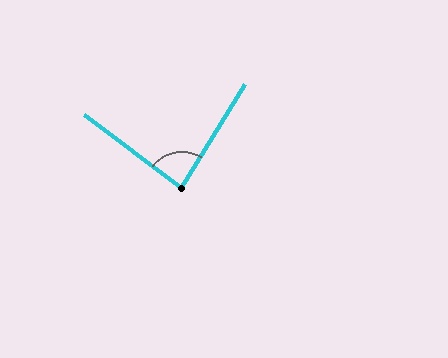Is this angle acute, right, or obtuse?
It is acute.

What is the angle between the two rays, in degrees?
Approximately 84 degrees.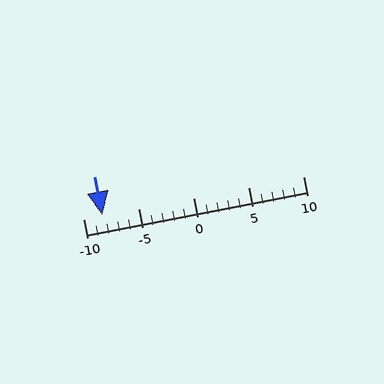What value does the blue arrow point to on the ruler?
The blue arrow points to approximately -8.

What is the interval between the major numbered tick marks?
The major tick marks are spaced 5 units apart.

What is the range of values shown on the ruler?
The ruler shows values from -10 to 10.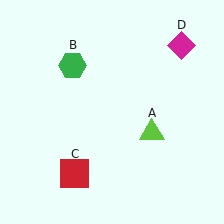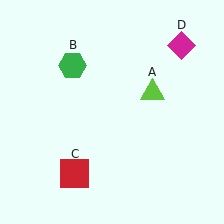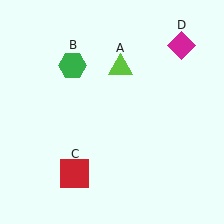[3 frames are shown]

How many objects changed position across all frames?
1 object changed position: lime triangle (object A).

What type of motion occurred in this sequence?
The lime triangle (object A) rotated counterclockwise around the center of the scene.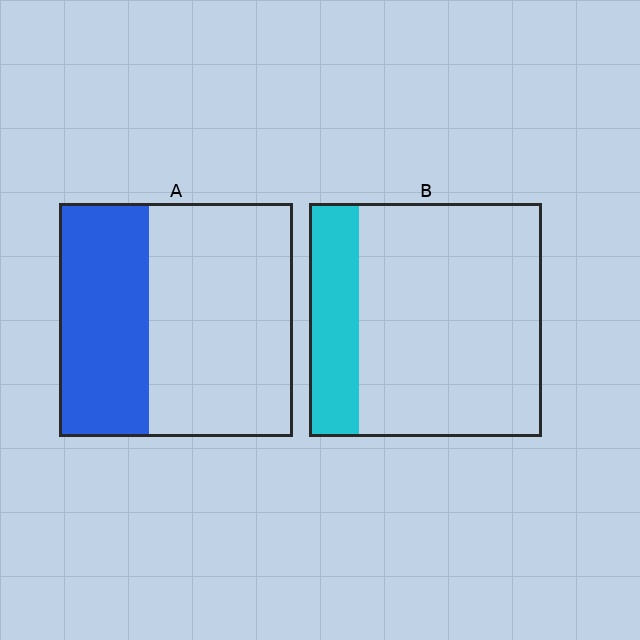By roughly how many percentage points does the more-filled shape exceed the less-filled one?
By roughly 15 percentage points (A over B).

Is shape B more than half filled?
No.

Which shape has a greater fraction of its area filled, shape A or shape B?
Shape A.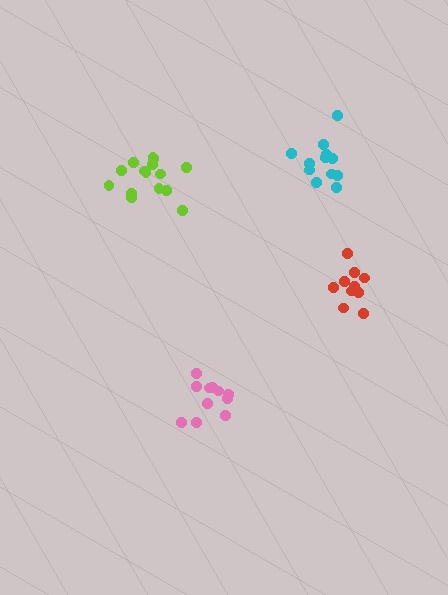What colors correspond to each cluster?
The clusters are colored: red, pink, lime, cyan.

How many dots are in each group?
Group 1: 10 dots, Group 2: 11 dots, Group 3: 16 dots, Group 4: 12 dots (49 total).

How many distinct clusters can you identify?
There are 4 distinct clusters.